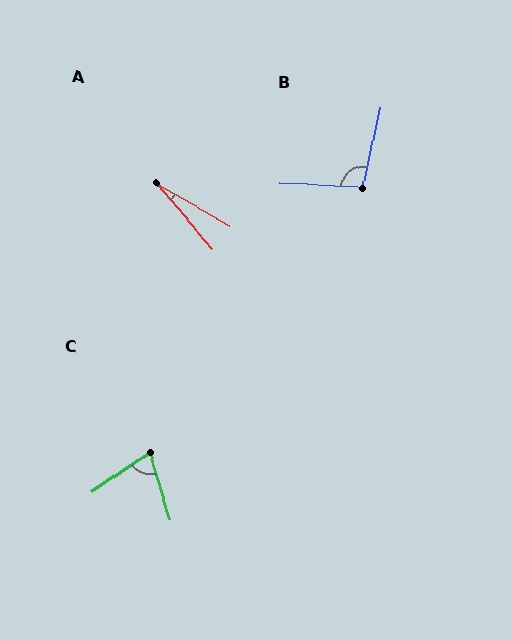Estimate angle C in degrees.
Approximately 73 degrees.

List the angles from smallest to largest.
A (20°), C (73°), B (100°).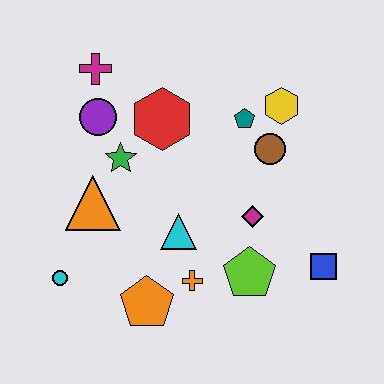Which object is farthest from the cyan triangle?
The magenta cross is farthest from the cyan triangle.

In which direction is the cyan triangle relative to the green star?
The cyan triangle is below the green star.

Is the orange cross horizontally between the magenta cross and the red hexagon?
No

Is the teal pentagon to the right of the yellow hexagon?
No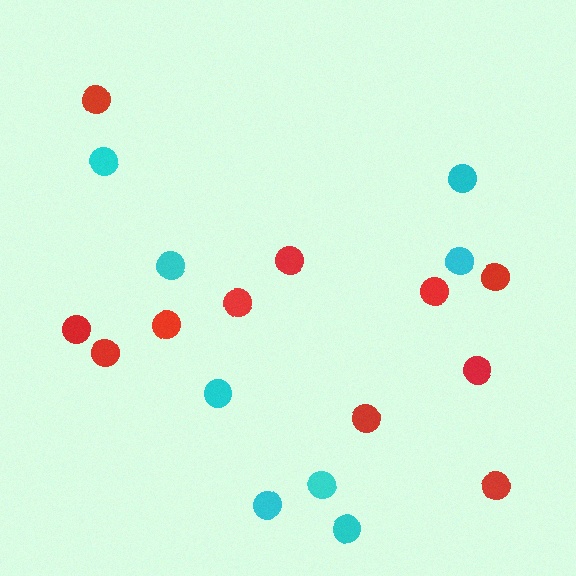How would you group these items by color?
There are 2 groups: one group of cyan circles (8) and one group of red circles (11).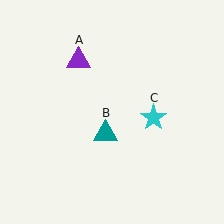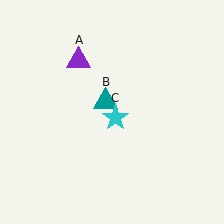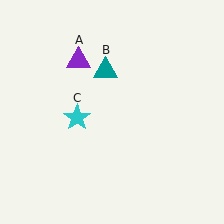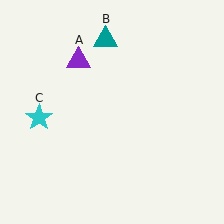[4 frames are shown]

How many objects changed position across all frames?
2 objects changed position: teal triangle (object B), cyan star (object C).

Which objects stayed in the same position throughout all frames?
Purple triangle (object A) remained stationary.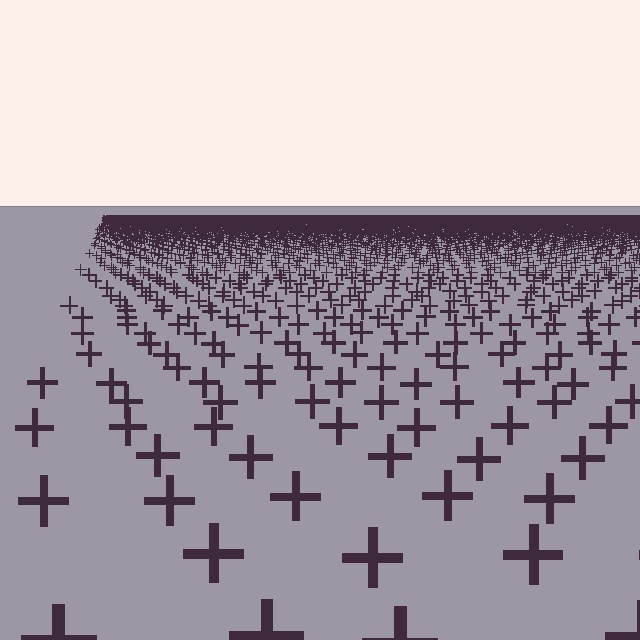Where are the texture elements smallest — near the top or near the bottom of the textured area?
Near the top.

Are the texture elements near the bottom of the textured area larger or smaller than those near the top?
Larger. Near the bottom, elements are closer to the viewer and appear at a bigger on-screen size.